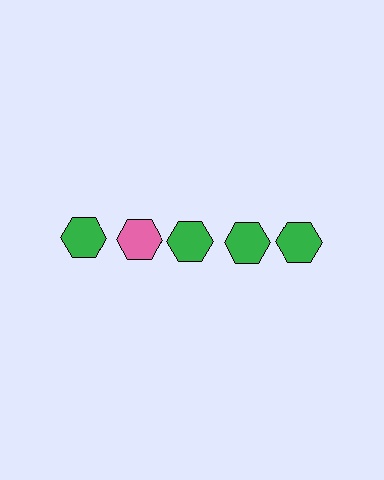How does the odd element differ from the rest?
It has a different color: pink instead of green.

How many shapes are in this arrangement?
There are 5 shapes arranged in a grid pattern.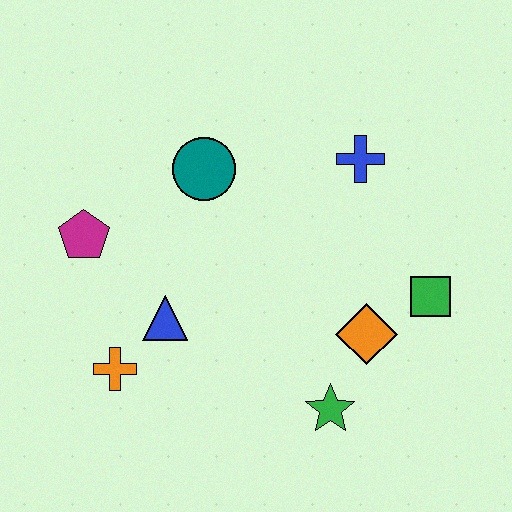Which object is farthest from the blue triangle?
The green square is farthest from the blue triangle.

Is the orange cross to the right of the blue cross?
No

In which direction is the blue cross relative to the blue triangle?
The blue cross is to the right of the blue triangle.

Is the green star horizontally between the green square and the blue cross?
No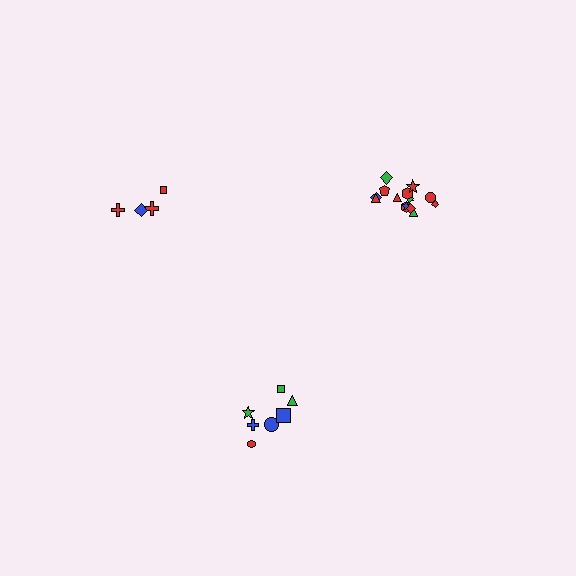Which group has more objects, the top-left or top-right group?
The top-right group.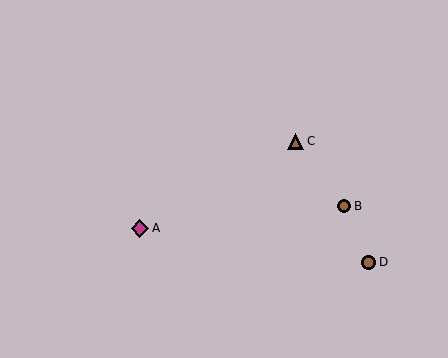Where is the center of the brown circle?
The center of the brown circle is at (369, 262).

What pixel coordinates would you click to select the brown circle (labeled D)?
Click at (369, 262) to select the brown circle D.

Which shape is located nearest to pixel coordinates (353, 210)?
The brown circle (labeled B) at (344, 206) is nearest to that location.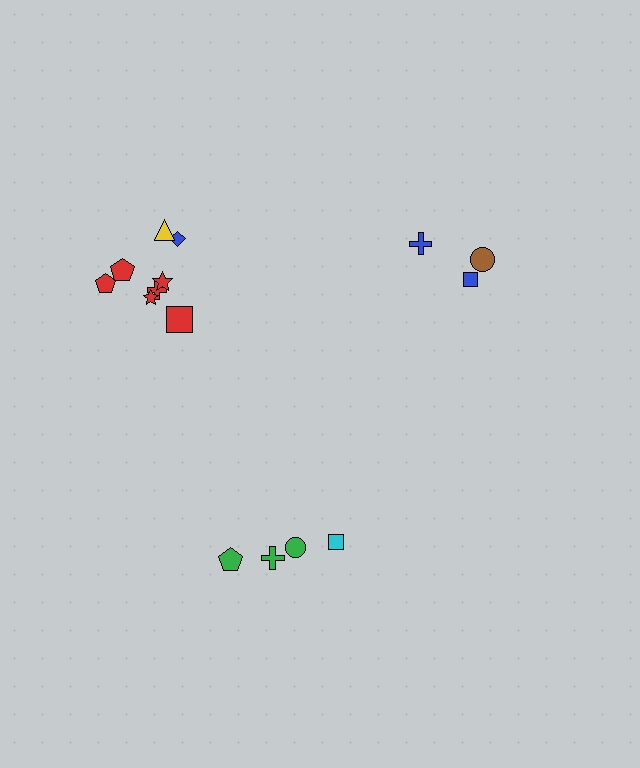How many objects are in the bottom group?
There are 4 objects.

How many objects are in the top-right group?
There are 3 objects.